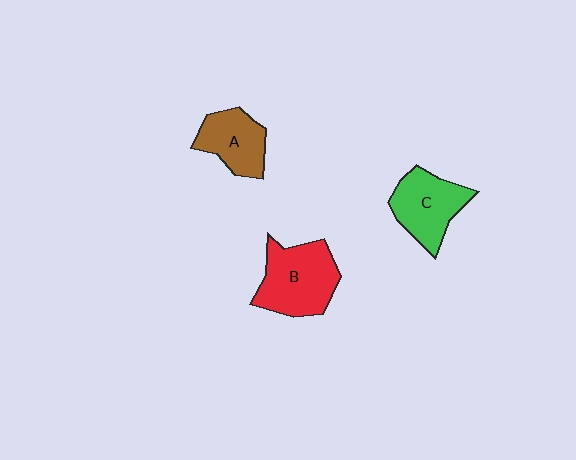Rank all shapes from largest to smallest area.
From largest to smallest: B (red), C (green), A (brown).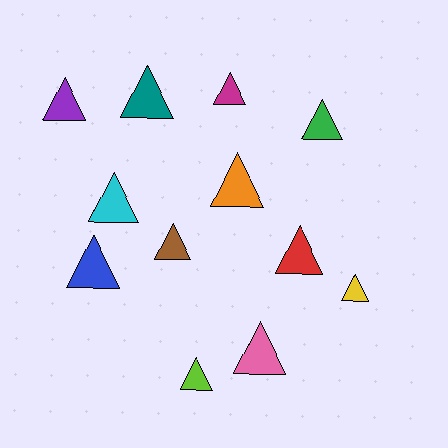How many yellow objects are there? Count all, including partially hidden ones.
There is 1 yellow object.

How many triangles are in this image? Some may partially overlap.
There are 12 triangles.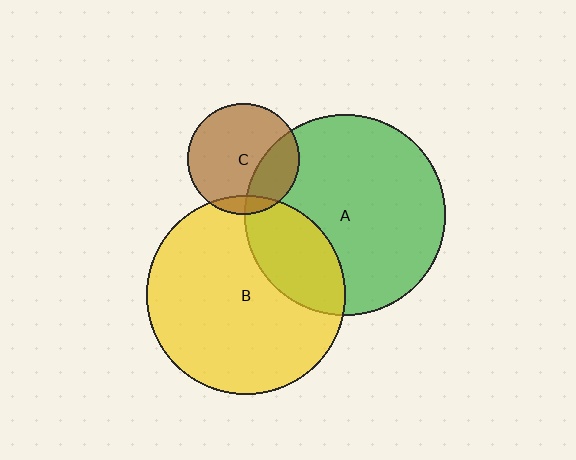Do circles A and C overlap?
Yes.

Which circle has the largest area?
Circle A (green).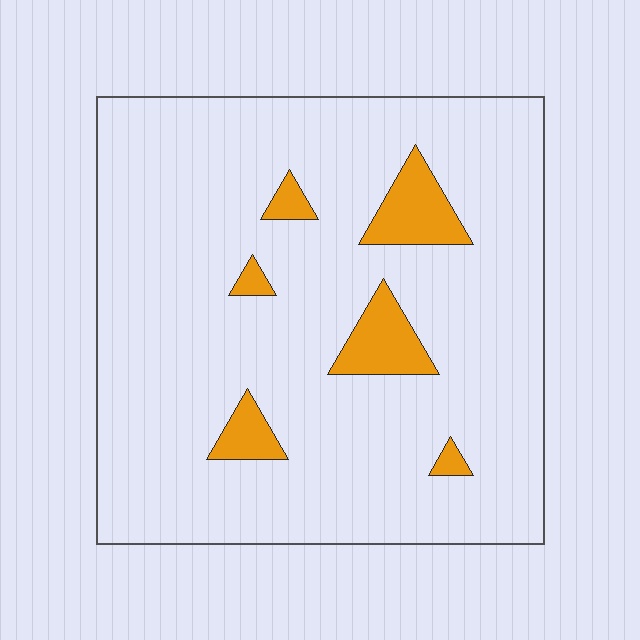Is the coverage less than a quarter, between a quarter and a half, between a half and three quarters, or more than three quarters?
Less than a quarter.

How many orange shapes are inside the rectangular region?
6.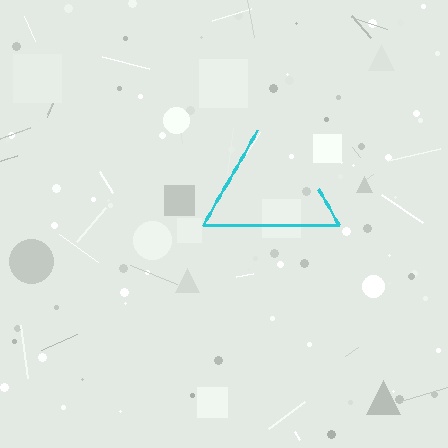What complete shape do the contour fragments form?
The contour fragments form a triangle.